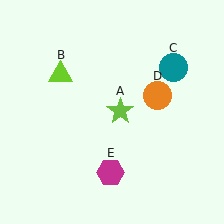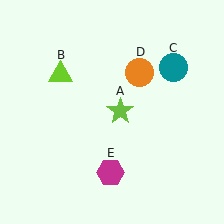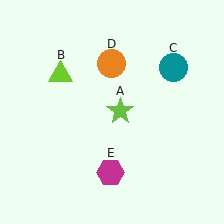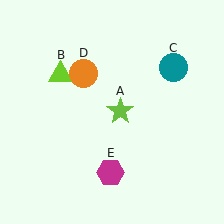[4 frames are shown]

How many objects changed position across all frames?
1 object changed position: orange circle (object D).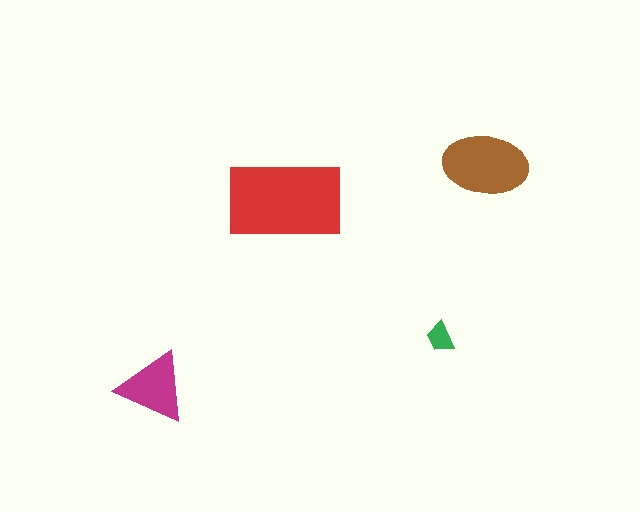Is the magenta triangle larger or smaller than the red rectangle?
Smaller.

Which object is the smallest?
The green trapezoid.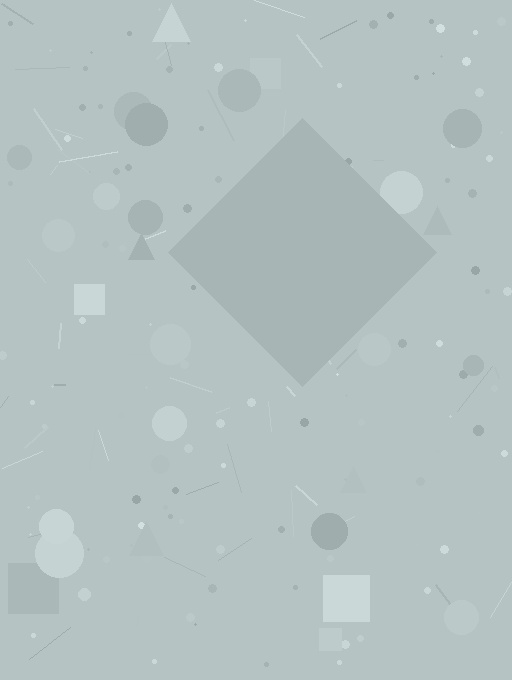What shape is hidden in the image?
A diamond is hidden in the image.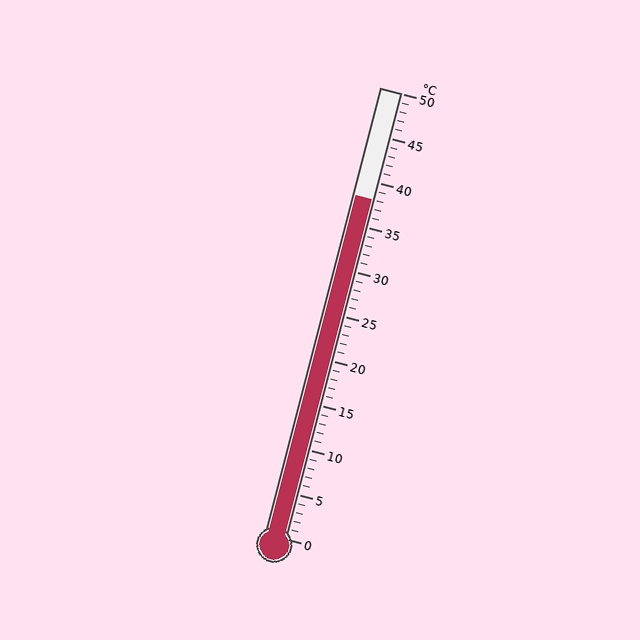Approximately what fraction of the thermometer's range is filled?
The thermometer is filled to approximately 75% of its range.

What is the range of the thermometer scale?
The thermometer scale ranges from 0°C to 50°C.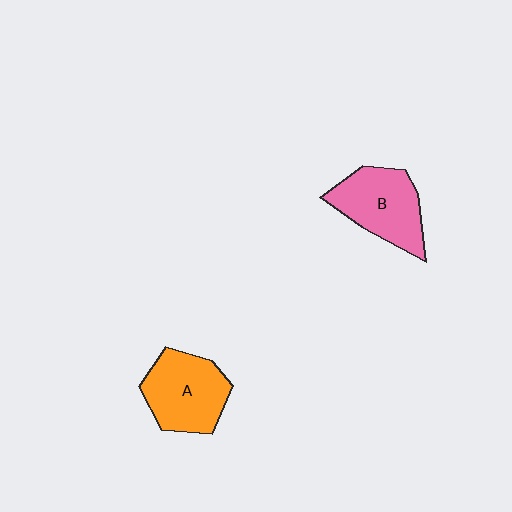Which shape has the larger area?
Shape B (pink).